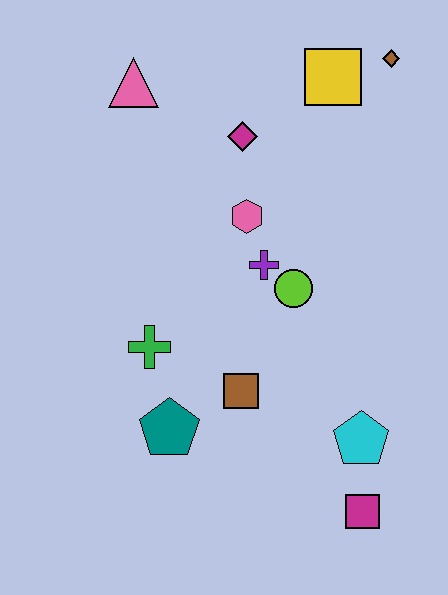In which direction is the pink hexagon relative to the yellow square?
The pink hexagon is below the yellow square.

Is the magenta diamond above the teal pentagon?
Yes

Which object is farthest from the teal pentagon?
The brown diamond is farthest from the teal pentagon.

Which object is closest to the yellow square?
The brown diamond is closest to the yellow square.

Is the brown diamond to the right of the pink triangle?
Yes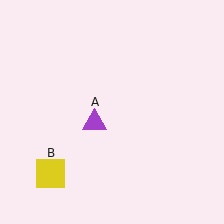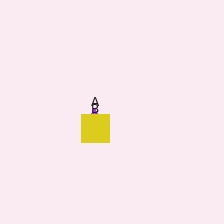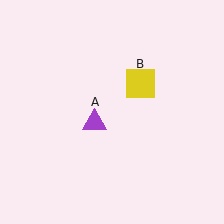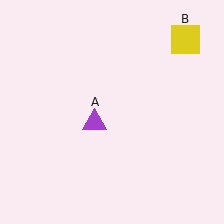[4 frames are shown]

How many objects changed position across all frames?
1 object changed position: yellow square (object B).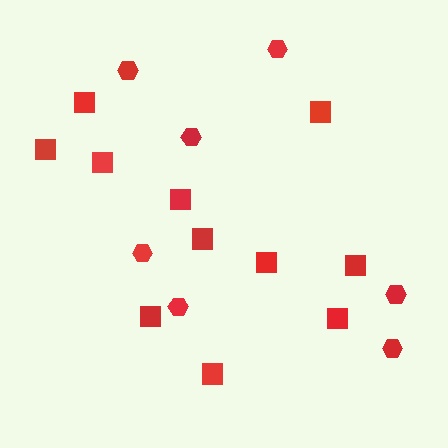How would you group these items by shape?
There are 2 groups: one group of hexagons (7) and one group of squares (11).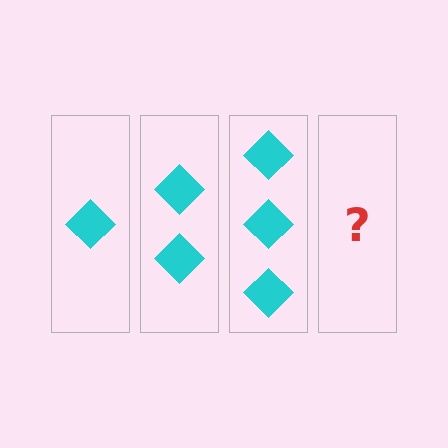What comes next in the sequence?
The next element should be 4 diamonds.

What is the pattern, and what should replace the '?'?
The pattern is that each step adds one more diamond. The '?' should be 4 diamonds.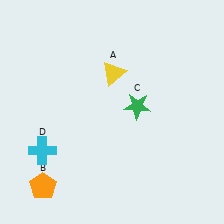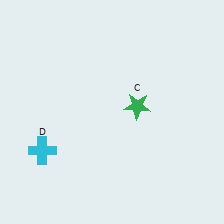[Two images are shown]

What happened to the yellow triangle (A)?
The yellow triangle (A) was removed in Image 2. It was in the top-right area of Image 1.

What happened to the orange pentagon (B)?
The orange pentagon (B) was removed in Image 2. It was in the bottom-left area of Image 1.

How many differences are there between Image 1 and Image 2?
There are 2 differences between the two images.